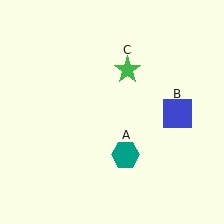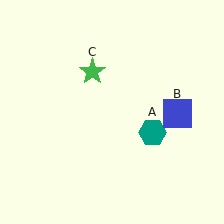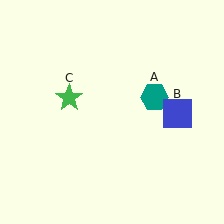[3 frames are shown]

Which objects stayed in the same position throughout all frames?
Blue square (object B) remained stationary.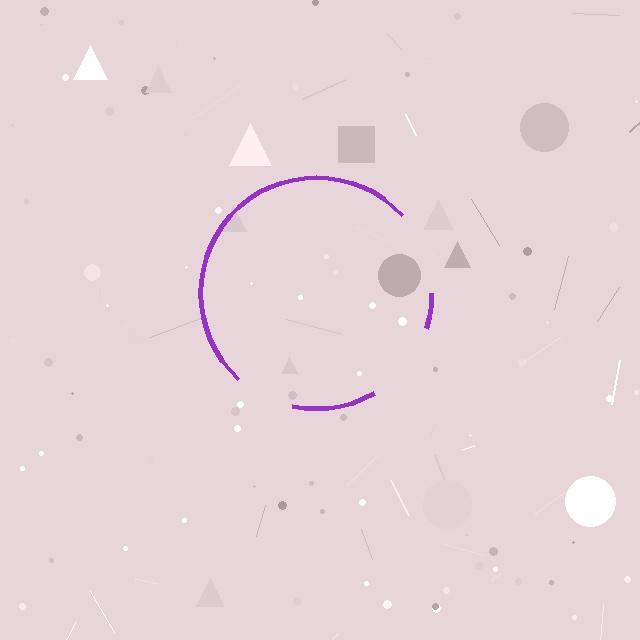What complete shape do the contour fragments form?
The contour fragments form a circle.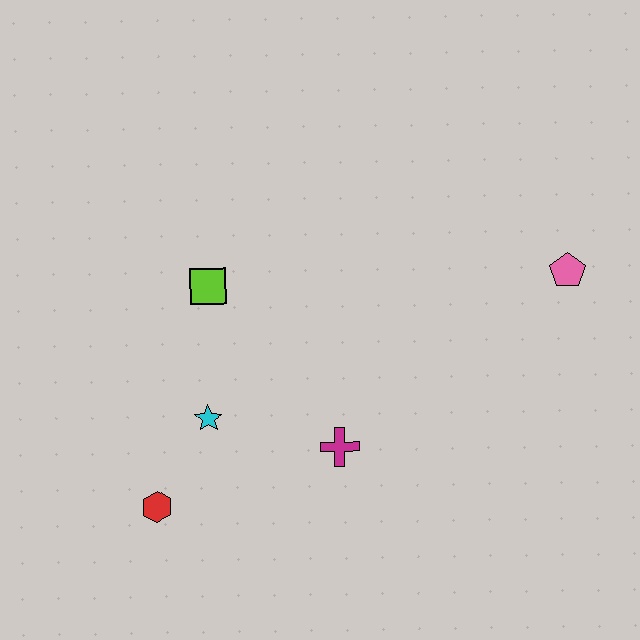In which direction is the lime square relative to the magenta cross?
The lime square is above the magenta cross.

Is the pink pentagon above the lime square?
Yes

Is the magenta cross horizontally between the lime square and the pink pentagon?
Yes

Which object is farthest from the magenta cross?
The pink pentagon is farthest from the magenta cross.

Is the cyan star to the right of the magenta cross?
No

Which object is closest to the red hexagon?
The cyan star is closest to the red hexagon.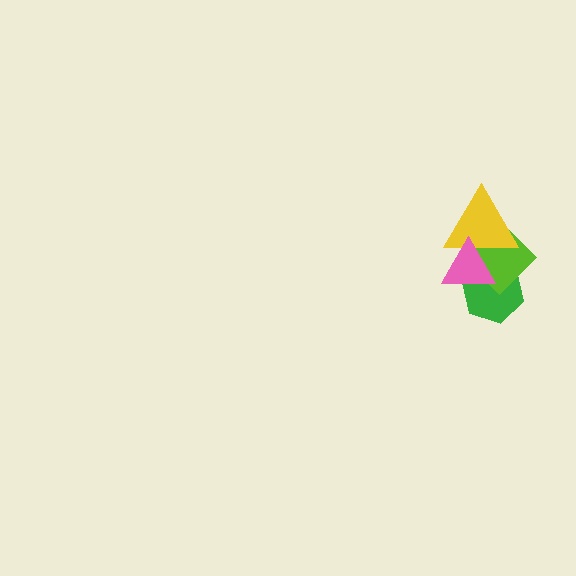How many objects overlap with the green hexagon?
3 objects overlap with the green hexagon.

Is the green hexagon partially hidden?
Yes, it is partially covered by another shape.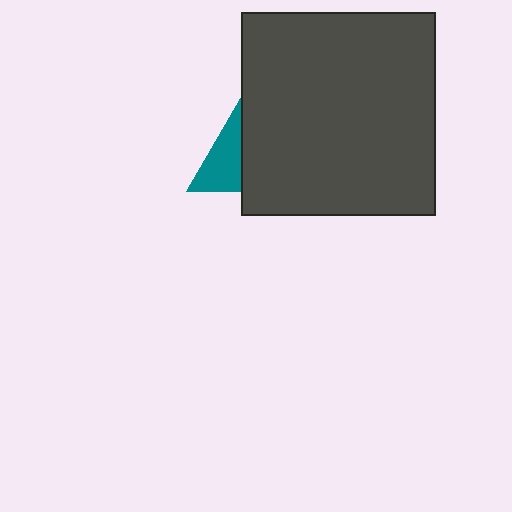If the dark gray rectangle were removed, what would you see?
You would see the complete teal triangle.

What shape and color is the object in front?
The object in front is a dark gray rectangle.